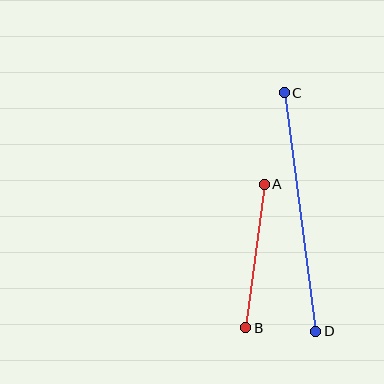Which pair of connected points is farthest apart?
Points C and D are farthest apart.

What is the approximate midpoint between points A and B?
The midpoint is at approximately (255, 256) pixels.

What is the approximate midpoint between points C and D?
The midpoint is at approximately (300, 212) pixels.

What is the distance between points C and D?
The distance is approximately 240 pixels.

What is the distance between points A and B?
The distance is approximately 145 pixels.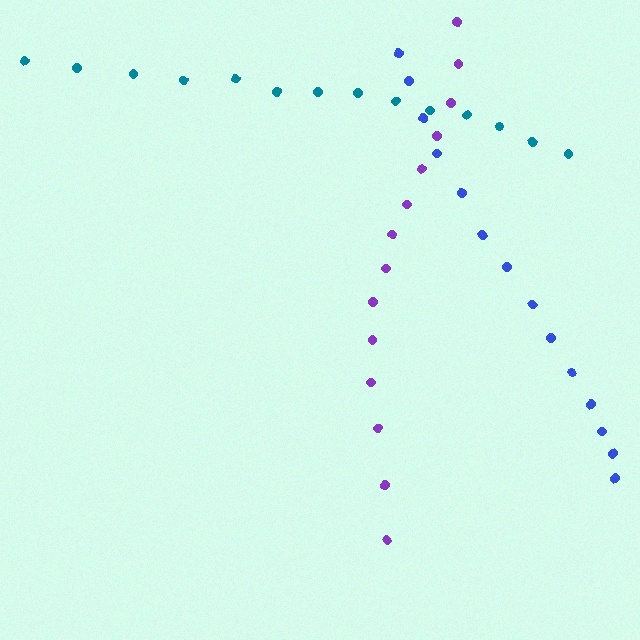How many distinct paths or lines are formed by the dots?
There are 3 distinct paths.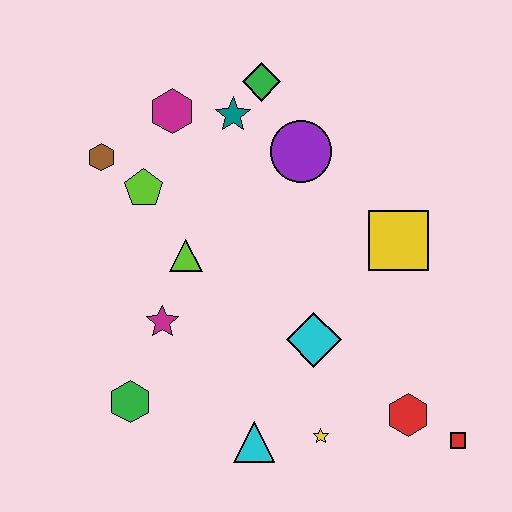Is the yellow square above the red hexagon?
Yes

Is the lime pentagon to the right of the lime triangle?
No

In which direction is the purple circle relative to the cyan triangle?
The purple circle is above the cyan triangle.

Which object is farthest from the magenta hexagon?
The red square is farthest from the magenta hexagon.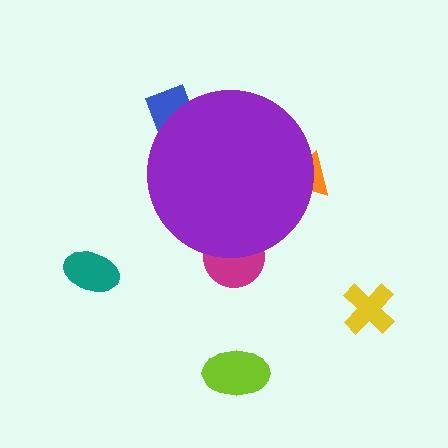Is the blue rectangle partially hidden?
Yes, the blue rectangle is partially hidden behind the purple circle.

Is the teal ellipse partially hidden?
No, the teal ellipse is fully visible.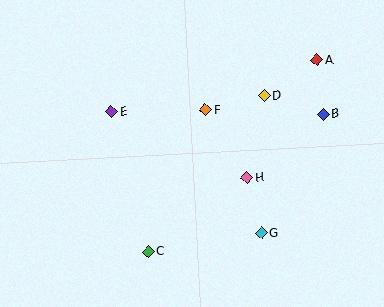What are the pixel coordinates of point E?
Point E is at (111, 112).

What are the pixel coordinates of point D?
Point D is at (265, 96).